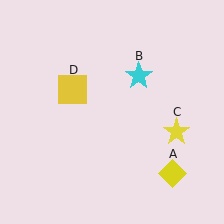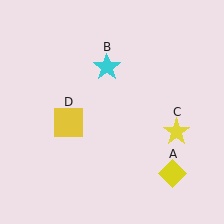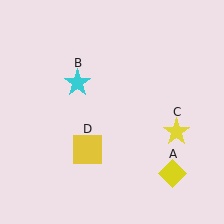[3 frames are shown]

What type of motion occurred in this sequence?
The cyan star (object B), yellow square (object D) rotated counterclockwise around the center of the scene.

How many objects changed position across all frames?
2 objects changed position: cyan star (object B), yellow square (object D).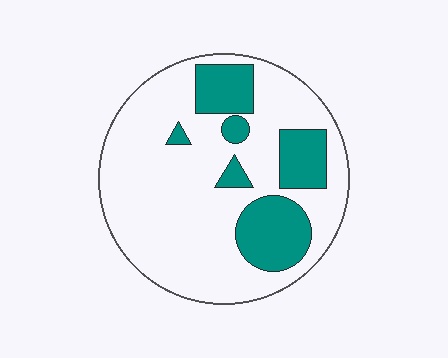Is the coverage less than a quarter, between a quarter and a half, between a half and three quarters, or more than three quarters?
Less than a quarter.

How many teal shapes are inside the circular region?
6.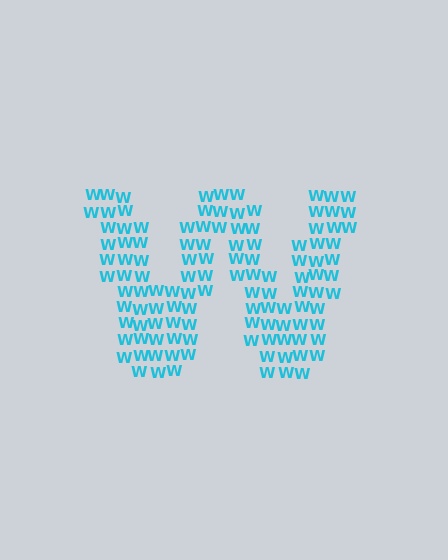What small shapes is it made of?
It is made of small letter W's.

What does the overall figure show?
The overall figure shows the letter W.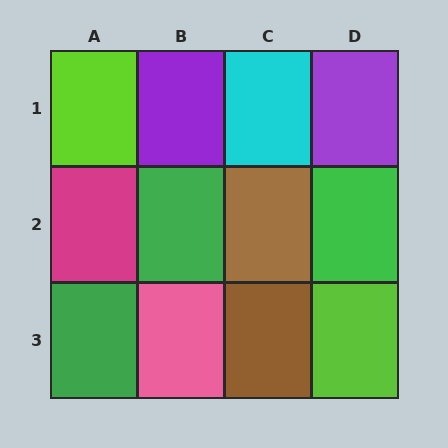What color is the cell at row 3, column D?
Lime.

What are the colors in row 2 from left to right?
Magenta, green, brown, green.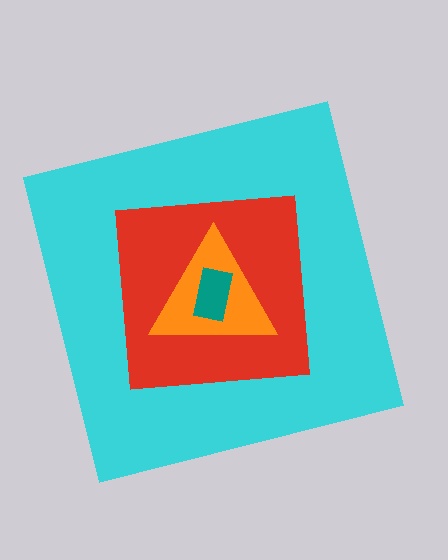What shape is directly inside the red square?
The orange triangle.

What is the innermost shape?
The teal rectangle.